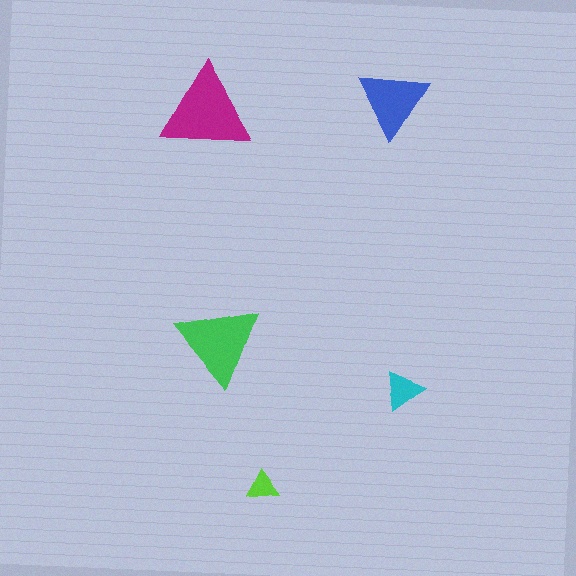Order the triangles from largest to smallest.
the magenta one, the green one, the blue one, the cyan one, the lime one.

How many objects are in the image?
There are 5 objects in the image.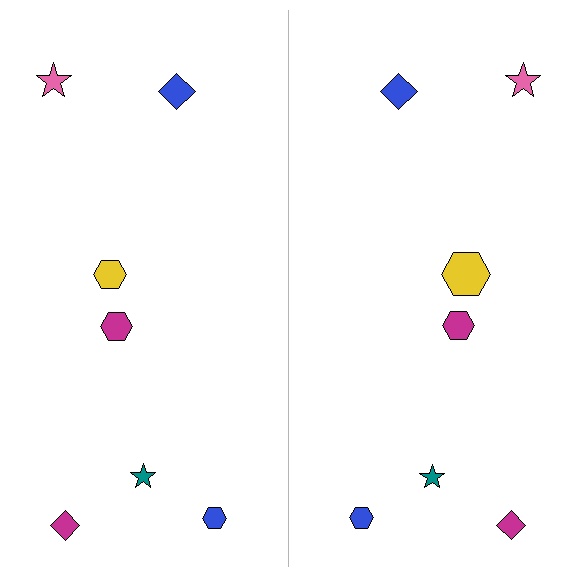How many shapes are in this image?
There are 14 shapes in this image.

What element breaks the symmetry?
The yellow hexagon on the right side has a different size than its mirror counterpart.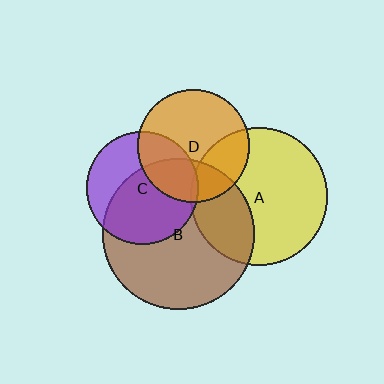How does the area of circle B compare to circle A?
Approximately 1.2 times.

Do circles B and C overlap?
Yes.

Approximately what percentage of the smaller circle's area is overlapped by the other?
Approximately 60%.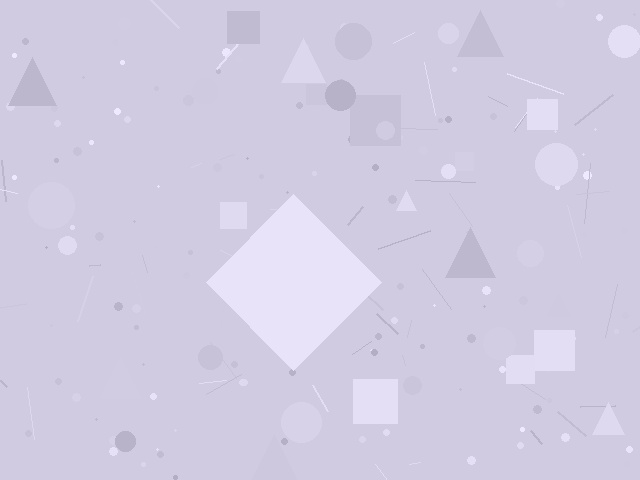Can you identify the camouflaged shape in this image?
The camouflaged shape is a diamond.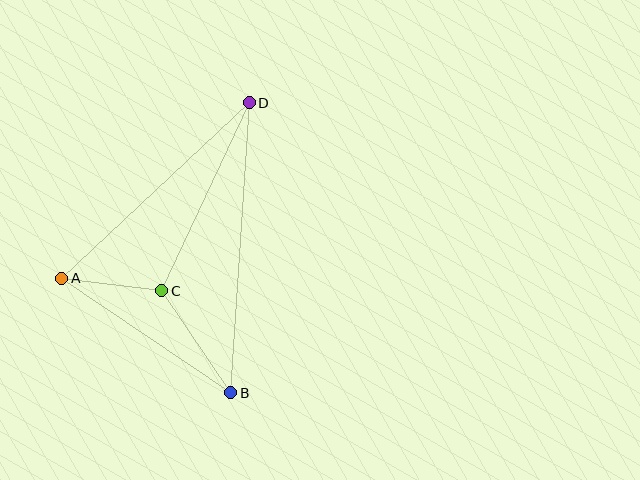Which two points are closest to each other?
Points A and C are closest to each other.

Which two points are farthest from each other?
Points B and D are farthest from each other.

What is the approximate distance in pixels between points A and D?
The distance between A and D is approximately 257 pixels.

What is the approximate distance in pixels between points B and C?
The distance between B and C is approximately 123 pixels.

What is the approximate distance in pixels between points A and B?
The distance between A and B is approximately 204 pixels.